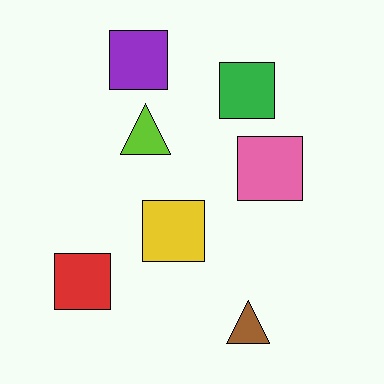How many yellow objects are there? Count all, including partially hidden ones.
There is 1 yellow object.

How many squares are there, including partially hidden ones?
There are 5 squares.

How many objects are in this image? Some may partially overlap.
There are 7 objects.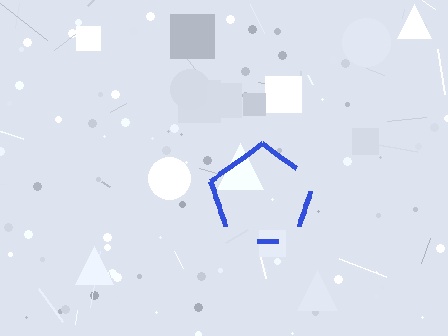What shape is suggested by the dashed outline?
The dashed outline suggests a pentagon.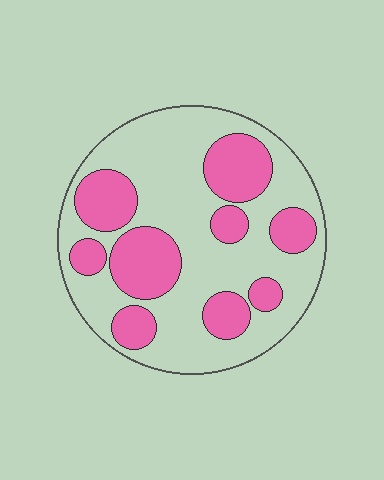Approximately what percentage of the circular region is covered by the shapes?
Approximately 35%.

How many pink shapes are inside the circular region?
9.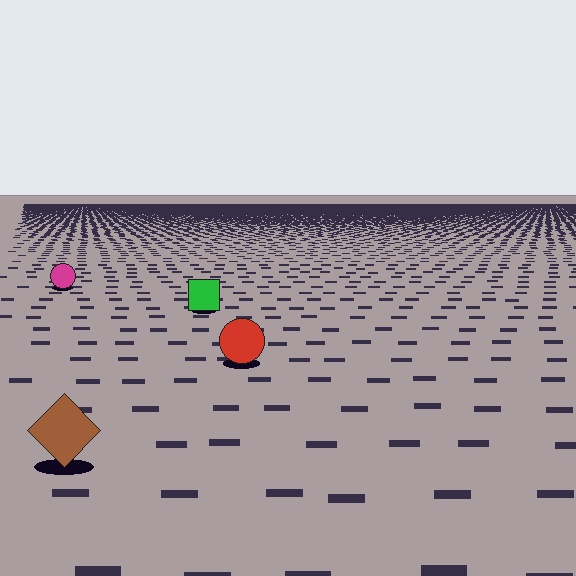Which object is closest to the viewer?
The brown diamond is closest. The texture marks near it are larger and more spread out.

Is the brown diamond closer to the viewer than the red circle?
Yes. The brown diamond is closer — you can tell from the texture gradient: the ground texture is coarser near it.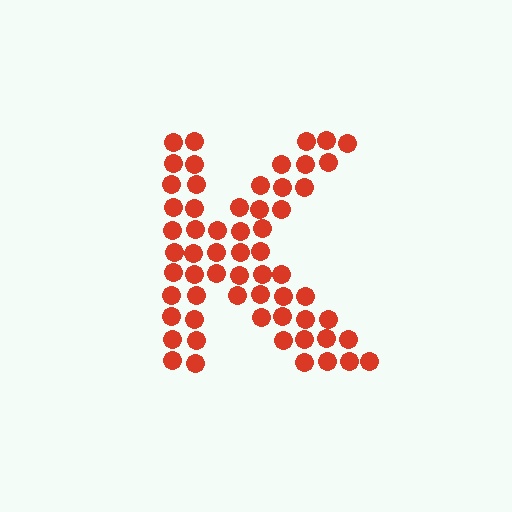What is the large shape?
The large shape is the letter K.